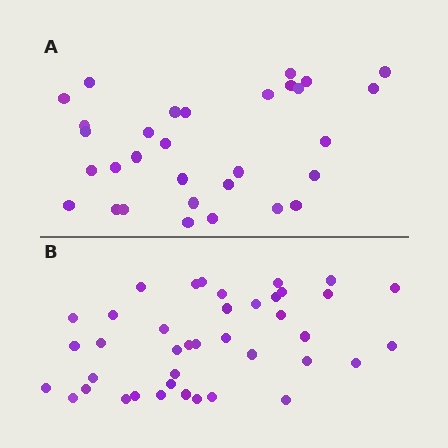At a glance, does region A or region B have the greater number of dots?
Region B (the bottom region) has more dots.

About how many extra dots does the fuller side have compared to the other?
Region B has roughly 8 or so more dots than region A.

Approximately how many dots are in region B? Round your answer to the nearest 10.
About 40 dots.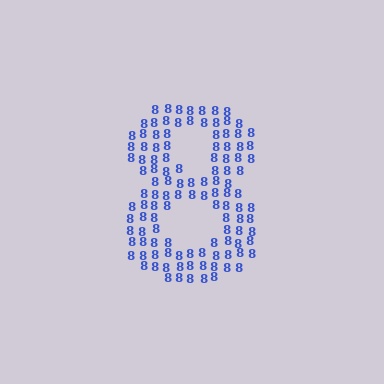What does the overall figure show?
The overall figure shows the digit 8.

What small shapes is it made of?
It is made of small digit 8's.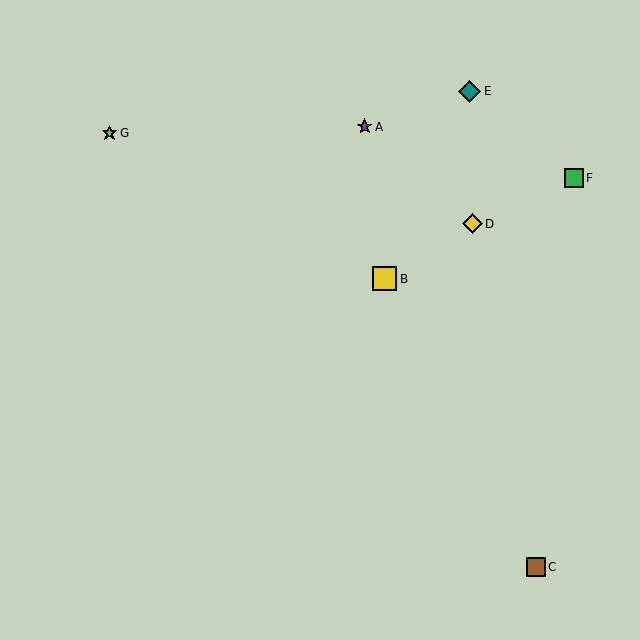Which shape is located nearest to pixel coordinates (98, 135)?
The lime star (labeled G) at (110, 133) is nearest to that location.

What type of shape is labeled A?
Shape A is a purple star.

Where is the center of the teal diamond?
The center of the teal diamond is at (470, 91).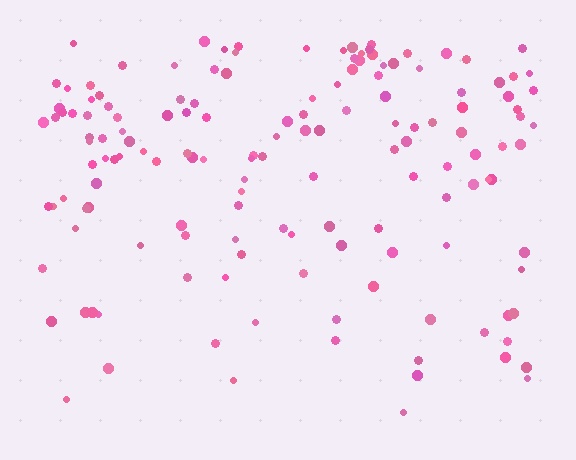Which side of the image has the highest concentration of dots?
The top.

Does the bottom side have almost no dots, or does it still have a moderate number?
Still a moderate number, just noticeably fewer than the top.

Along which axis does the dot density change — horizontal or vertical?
Vertical.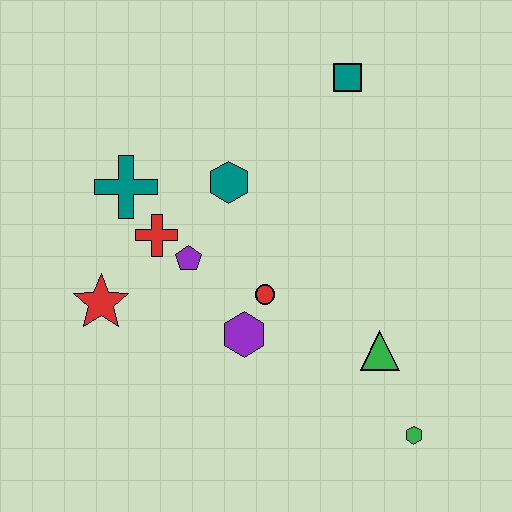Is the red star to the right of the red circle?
No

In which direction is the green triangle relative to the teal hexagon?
The green triangle is below the teal hexagon.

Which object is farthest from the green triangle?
The teal cross is farthest from the green triangle.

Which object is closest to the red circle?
The purple hexagon is closest to the red circle.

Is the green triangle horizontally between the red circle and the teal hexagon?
No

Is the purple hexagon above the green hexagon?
Yes